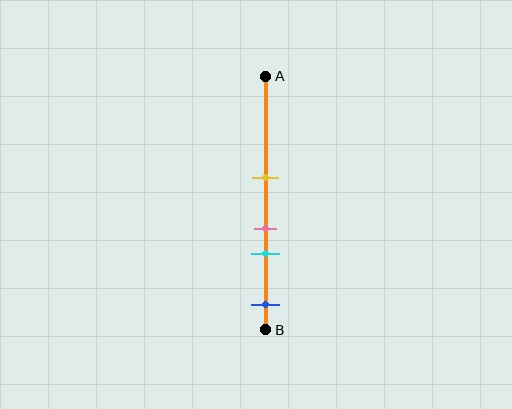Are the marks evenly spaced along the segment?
No, the marks are not evenly spaced.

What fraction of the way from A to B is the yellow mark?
The yellow mark is approximately 40% (0.4) of the way from A to B.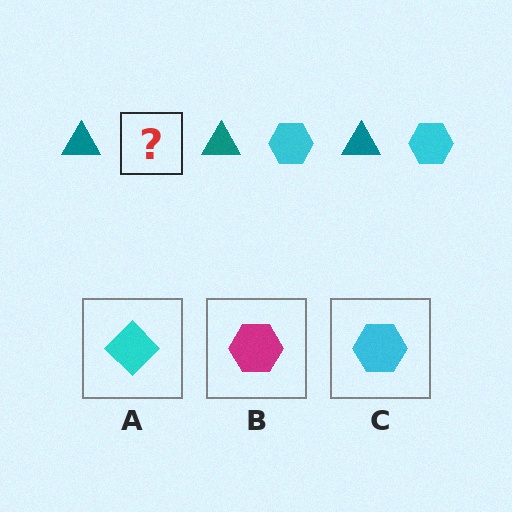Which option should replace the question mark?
Option C.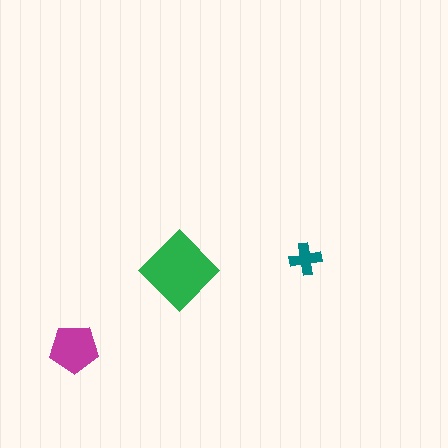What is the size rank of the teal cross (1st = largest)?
3rd.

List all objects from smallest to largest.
The teal cross, the magenta pentagon, the green diamond.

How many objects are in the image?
There are 3 objects in the image.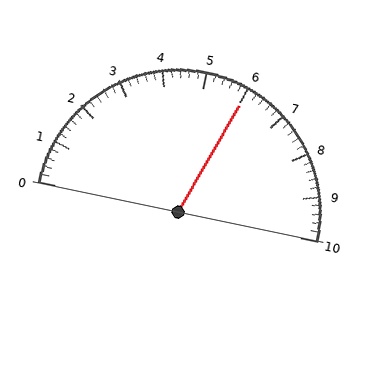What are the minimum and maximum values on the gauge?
The gauge ranges from 0 to 10.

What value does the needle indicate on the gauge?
The needle indicates approximately 6.0.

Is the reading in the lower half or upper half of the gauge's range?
The reading is in the upper half of the range (0 to 10).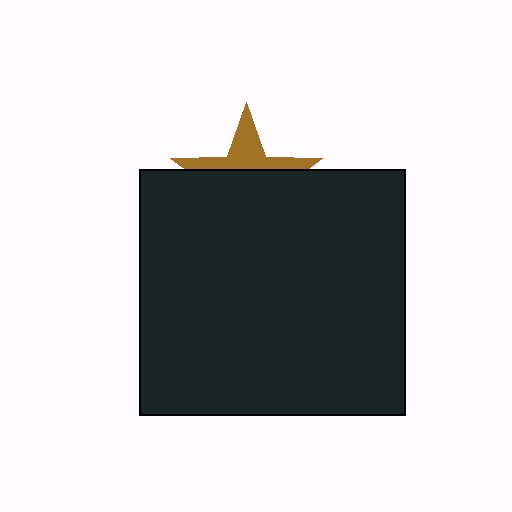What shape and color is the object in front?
The object in front is a black rectangle.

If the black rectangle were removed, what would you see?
You would see the complete brown star.